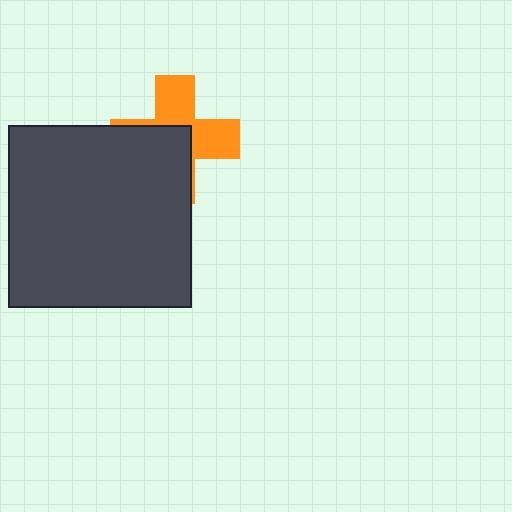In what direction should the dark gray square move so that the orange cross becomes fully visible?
The dark gray square should move toward the lower-left. That is the shortest direction to clear the overlap and leave the orange cross fully visible.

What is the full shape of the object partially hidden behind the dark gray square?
The partially hidden object is an orange cross.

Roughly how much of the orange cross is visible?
About half of it is visible (roughly 50%).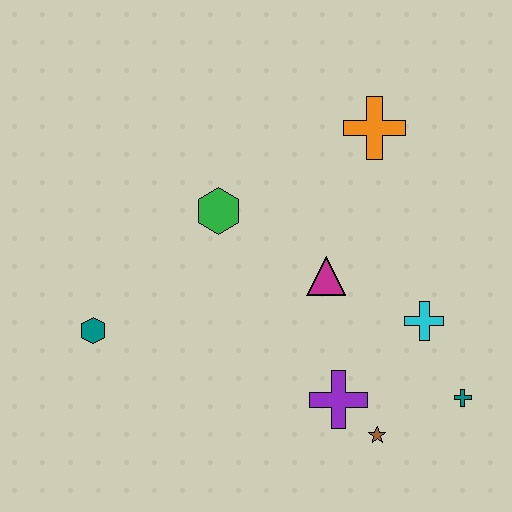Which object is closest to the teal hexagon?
The green hexagon is closest to the teal hexagon.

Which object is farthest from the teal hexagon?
The teal cross is farthest from the teal hexagon.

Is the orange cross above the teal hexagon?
Yes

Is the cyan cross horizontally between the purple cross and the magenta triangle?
No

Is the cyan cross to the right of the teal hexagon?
Yes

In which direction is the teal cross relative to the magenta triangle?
The teal cross is to the right of the magenta triangle.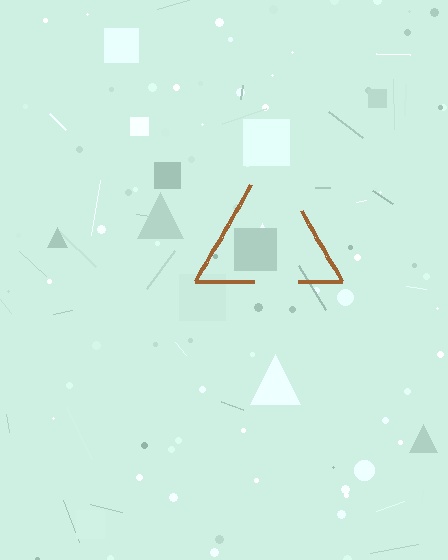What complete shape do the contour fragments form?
The contour fragments form a triangle.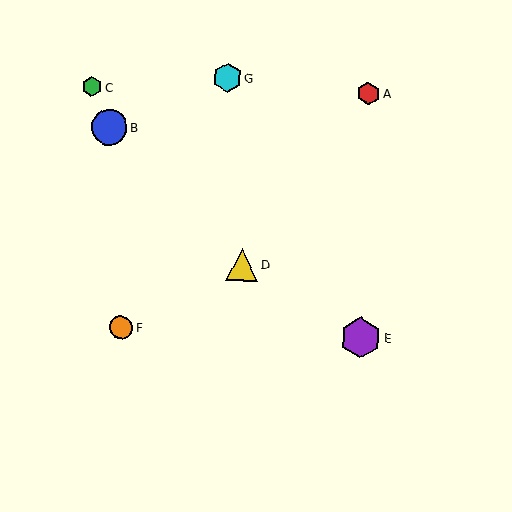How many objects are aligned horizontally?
2 objects (E, F) are aligned horizontally.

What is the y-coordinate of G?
Object G is at y≈78.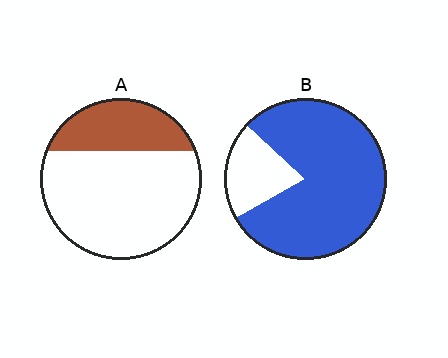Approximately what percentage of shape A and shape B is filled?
A is approximately 30% and B is approximately 80%.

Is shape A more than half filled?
No.